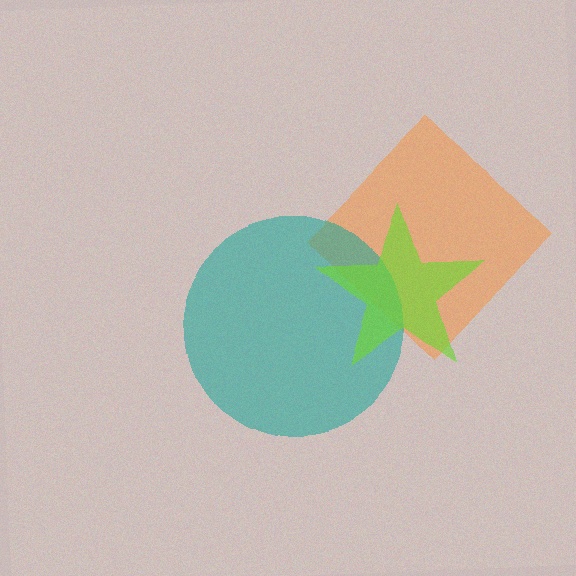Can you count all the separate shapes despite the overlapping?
Yes, there are 3 separate shapes.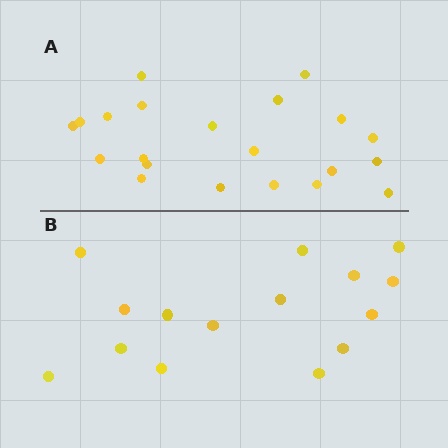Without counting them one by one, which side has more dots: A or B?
Region A (the top region) has more dots.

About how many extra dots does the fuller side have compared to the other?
Region A has about 6 more dots than region B.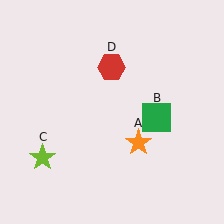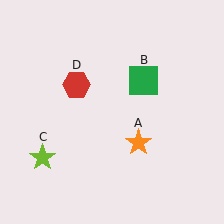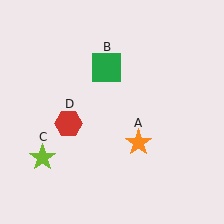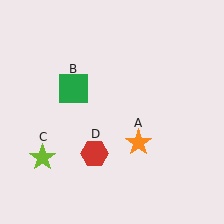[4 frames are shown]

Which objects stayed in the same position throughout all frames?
Orange star (object A) and lime star (object C) remained stationary.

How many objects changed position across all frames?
2 objects changed position: green square (object B), red hexagon (object D).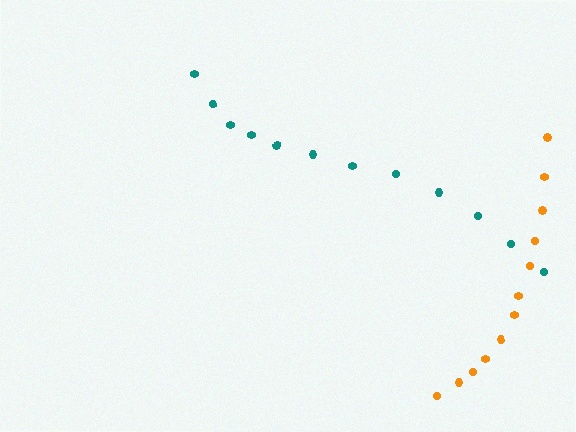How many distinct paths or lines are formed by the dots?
There are 2 distinct paths.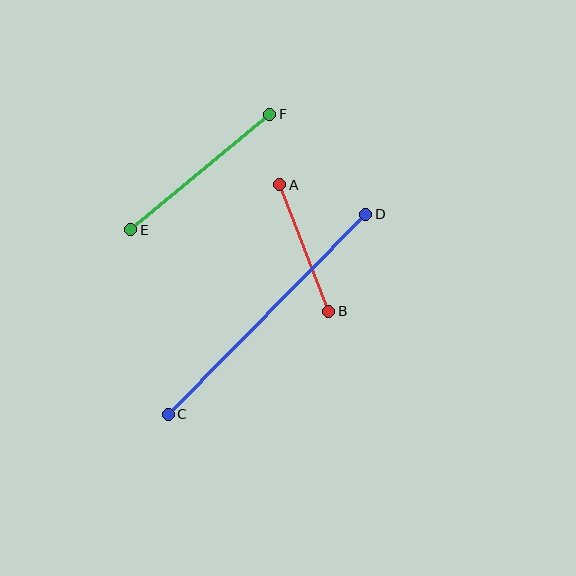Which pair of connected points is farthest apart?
Points C and D are farthest apart.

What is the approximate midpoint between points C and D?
The midpoint is at approximately (267, 314) pixels.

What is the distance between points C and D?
The distance is approximately 281 pixels.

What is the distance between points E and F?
The distance is approximately 181 pixels.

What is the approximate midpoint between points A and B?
The midpoint is at approximately (304, 248) pixels.